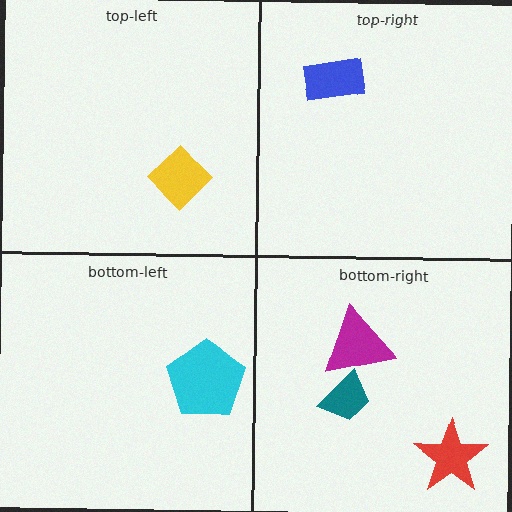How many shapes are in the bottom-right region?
3.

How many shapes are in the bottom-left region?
1.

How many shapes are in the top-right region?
1.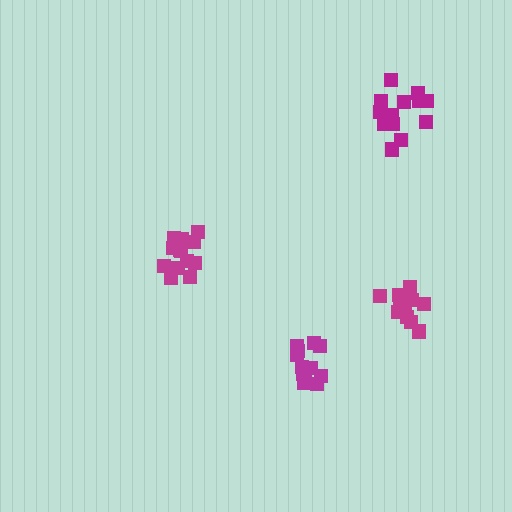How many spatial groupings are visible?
There are 4 spatial groupings.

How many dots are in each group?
Group 1: 14 dots, Group 2: 12 dots, Group 3: 13 dots, Group 4: 16 dots (55 total).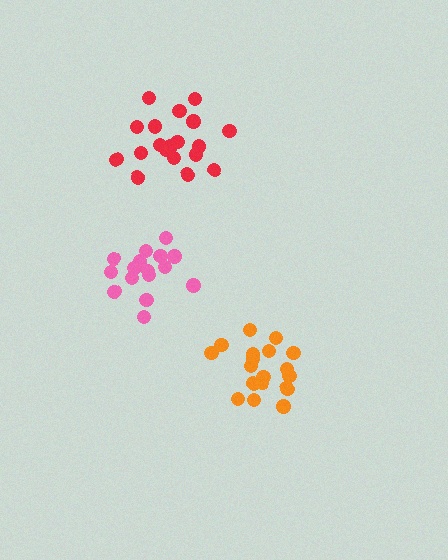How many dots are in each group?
Group 1: 19 dots, Group 2: 18 dots, Group 3: 16 dots (53 total).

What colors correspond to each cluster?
The clusters are colored: red, orange, pink.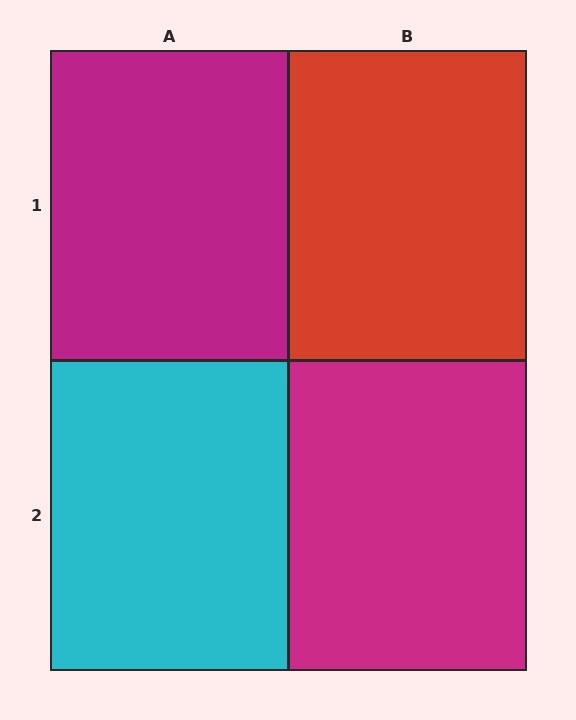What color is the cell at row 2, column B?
Magenta.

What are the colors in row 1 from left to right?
Magenta, red.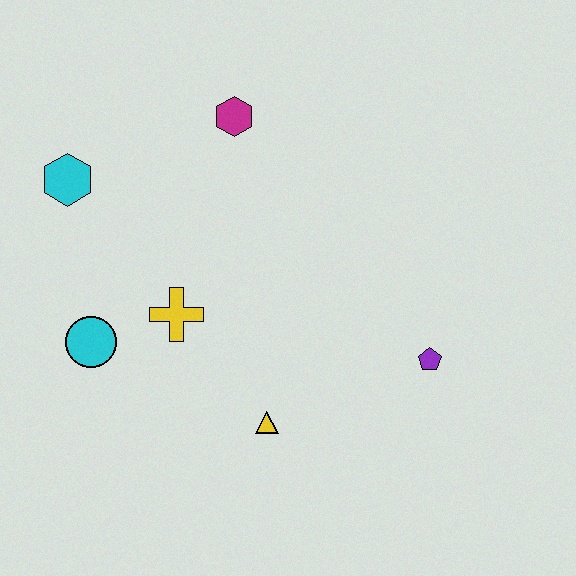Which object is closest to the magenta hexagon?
The cyan hexagon is closest to the magenta hexagon.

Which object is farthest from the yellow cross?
The purple pentagon is farthest from the yellow cross.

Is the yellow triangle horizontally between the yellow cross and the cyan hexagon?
No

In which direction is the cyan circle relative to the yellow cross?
The cyan circle is to the left of the yellow cross.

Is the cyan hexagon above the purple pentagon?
Yes